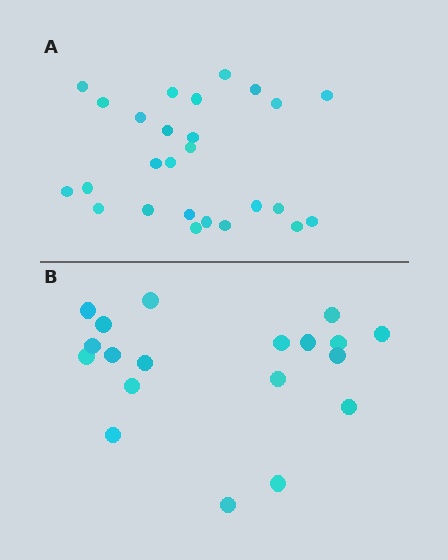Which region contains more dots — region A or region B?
Region A (the top region) has more dots.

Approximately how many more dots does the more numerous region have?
Region A has roughly 8 or so more dots than region B.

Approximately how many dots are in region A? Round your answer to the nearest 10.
About 30 dots. (The exact count is 26, which rounds to 30.)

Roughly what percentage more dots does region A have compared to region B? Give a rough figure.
About 35% more.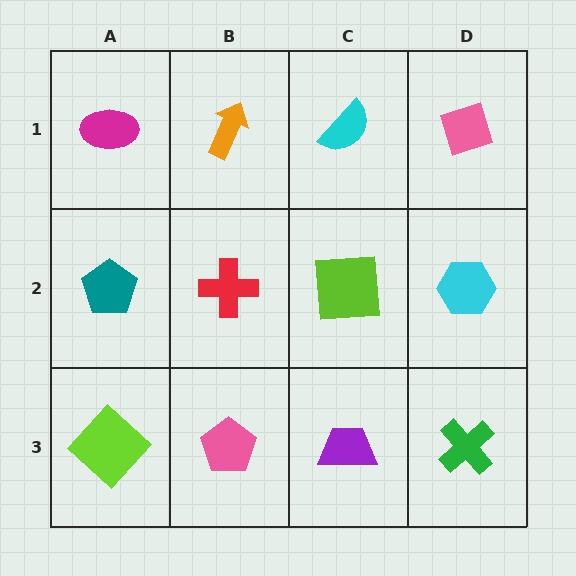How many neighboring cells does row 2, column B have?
4.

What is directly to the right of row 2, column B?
A lime square.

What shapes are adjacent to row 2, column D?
A pink diamond (row 1, column D), a green cross (row 3, column D), a lime square (row 2, column C).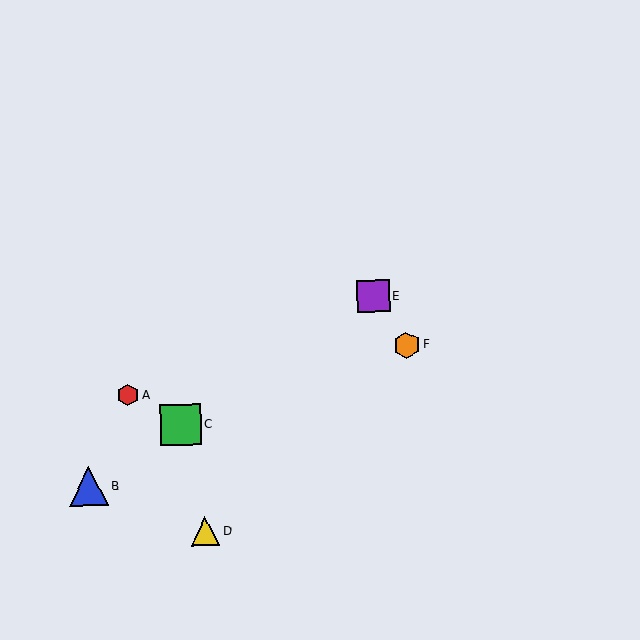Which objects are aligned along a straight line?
Objects B, C, E are aligned along a straight line.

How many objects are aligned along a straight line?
3 objects (B, C, E) are aligned along a straight line.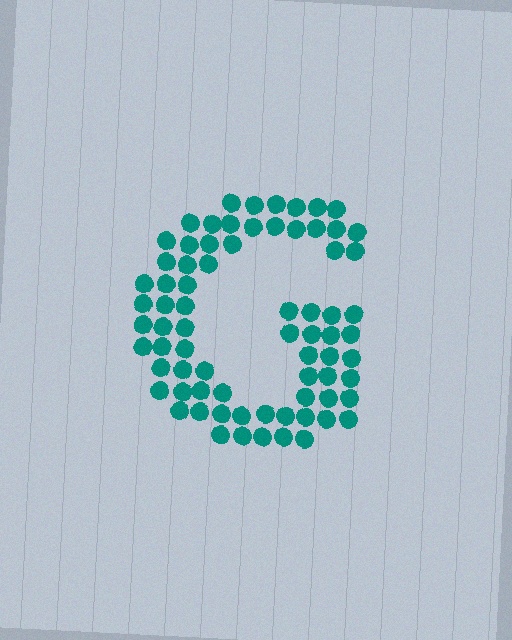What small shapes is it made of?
It is made of small circles.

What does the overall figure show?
The overall figure shows the letter G.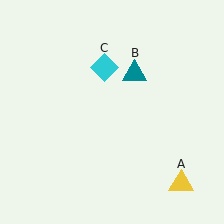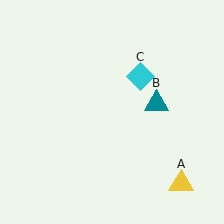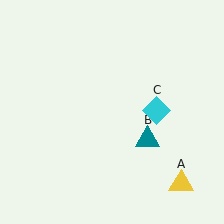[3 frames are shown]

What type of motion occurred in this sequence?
The teal triangle (object B), cyan diamond (object C) rotated clockwise around the center of the scene.